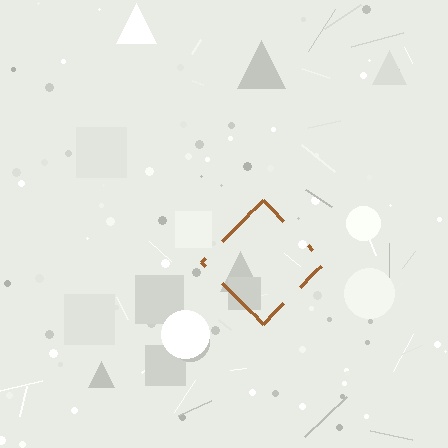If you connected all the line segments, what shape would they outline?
They would outline a diamond.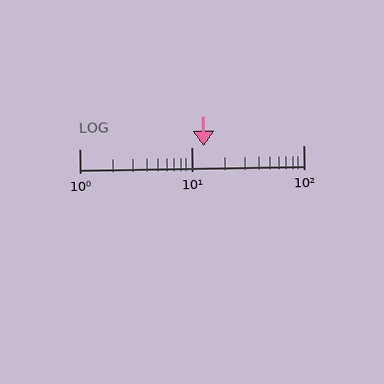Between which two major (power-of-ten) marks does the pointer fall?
The pointer is between 10 and 100.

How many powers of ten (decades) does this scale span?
The scale spans 2 decades, from 1 to 100.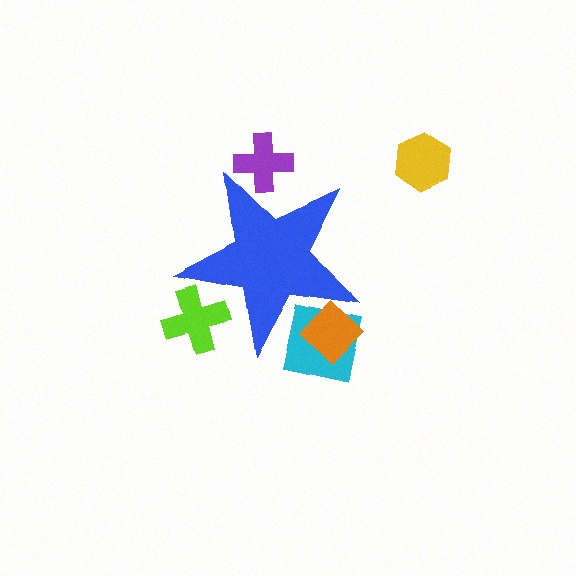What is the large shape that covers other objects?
A blue star.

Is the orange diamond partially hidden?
Yes, the orange diamond is partially hidden behind the blue star.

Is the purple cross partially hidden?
Yes, the purple cross is partially hidden behind the blue star.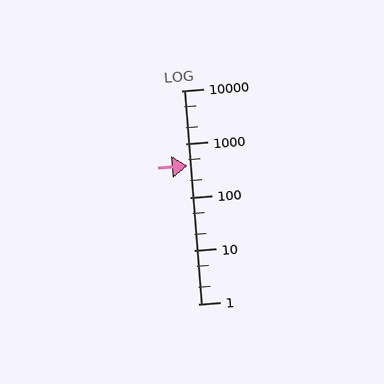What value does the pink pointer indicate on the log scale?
The pointer indicates approximately 390.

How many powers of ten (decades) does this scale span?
The scale spans 4 decades, from 1 to 10000.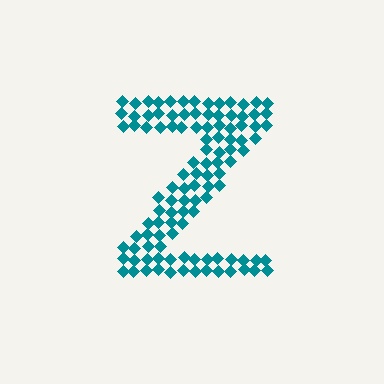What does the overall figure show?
The overall figure shows the letter Z.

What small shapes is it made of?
It is made of small diamonds.